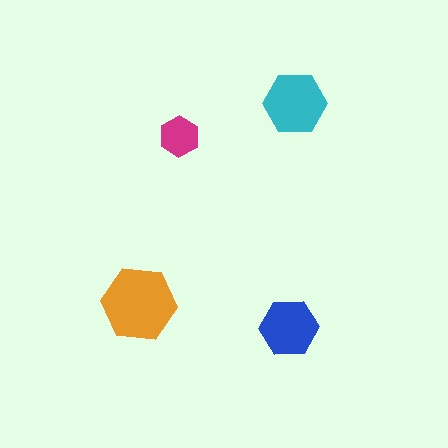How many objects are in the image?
There are 4 objects in the image.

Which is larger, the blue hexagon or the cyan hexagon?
The cyan one.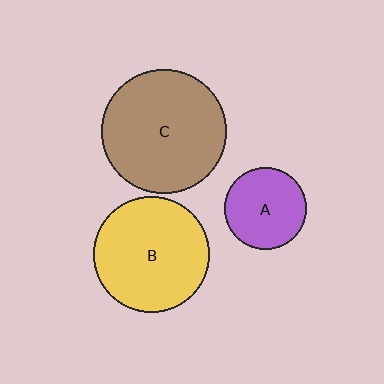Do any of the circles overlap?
No, none of the circles overlap.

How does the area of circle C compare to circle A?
Approximately 2.3 times.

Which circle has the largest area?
Circle C (brown).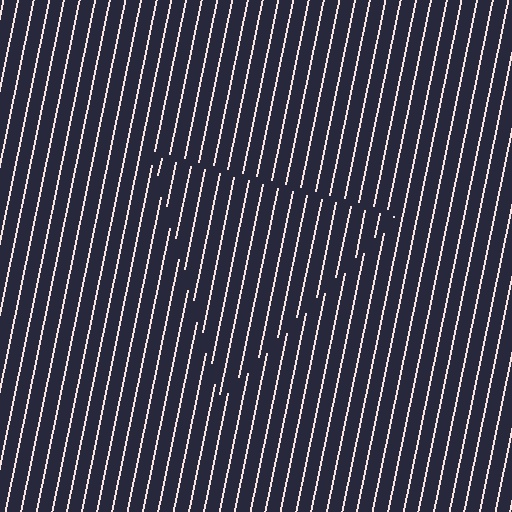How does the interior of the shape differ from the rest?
The interior of the shape contains the same grating, shifted by half a period — the contour is defined by the phase discontinuity where line-ends from the inner and outer gratings abut.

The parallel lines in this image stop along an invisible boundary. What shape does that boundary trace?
An illusory triangle. The interior of the shape contains the same grating, shifted by half a period — the contour is defined by the phase discontinuity where line-ends from the inner and outer gratings abut.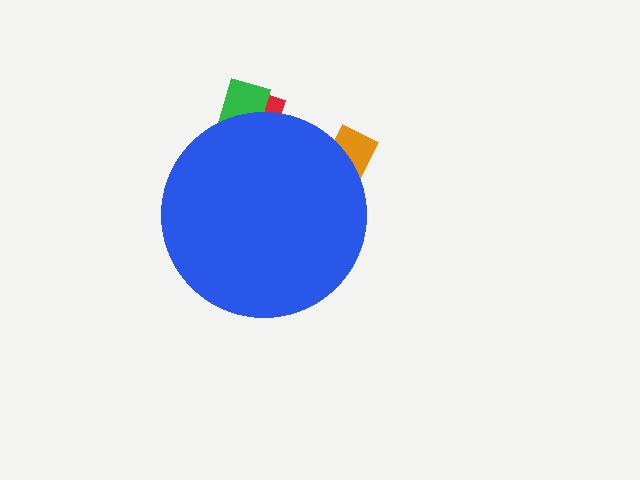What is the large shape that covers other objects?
A blue circle.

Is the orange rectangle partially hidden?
Yes, the orange rectangle is partially hidden behind the blue circle.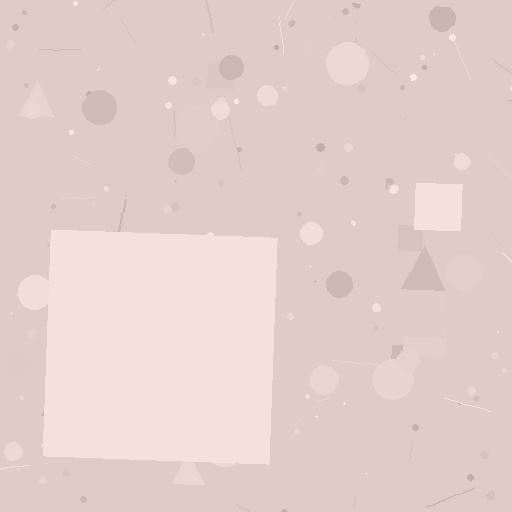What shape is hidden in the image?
A square is hidden in the image.